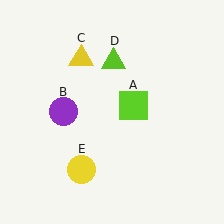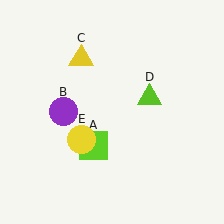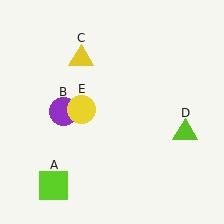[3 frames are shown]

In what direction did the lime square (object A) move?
The lime square (object A) moved down and to the left.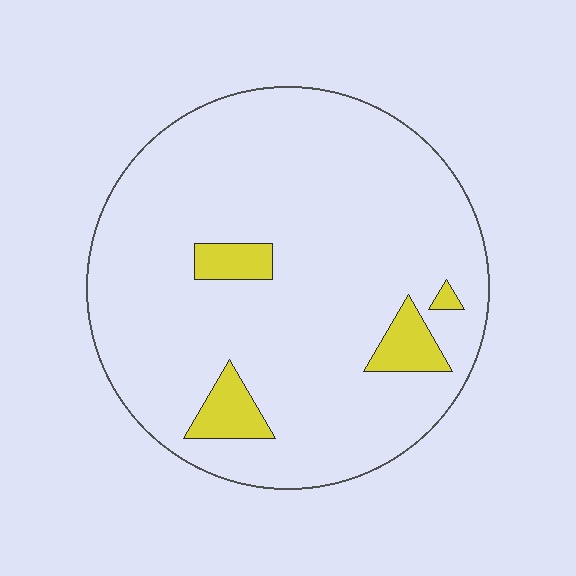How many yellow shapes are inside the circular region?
4.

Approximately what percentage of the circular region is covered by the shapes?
Approximately 10%.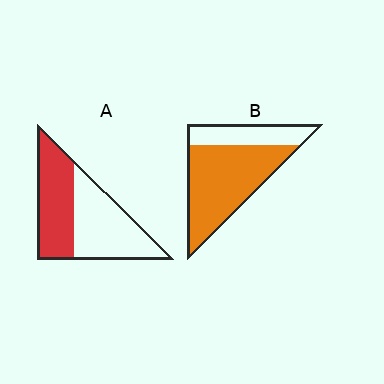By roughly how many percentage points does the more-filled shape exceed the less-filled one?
By roughly 25 percentage points (B over A).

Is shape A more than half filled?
Roughly half.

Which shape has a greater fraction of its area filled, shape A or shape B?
Shape B.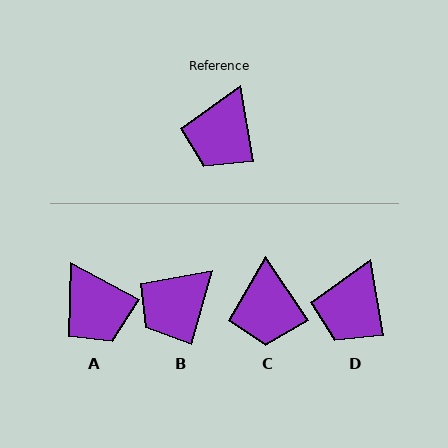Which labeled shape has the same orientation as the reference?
D.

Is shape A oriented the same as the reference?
No, it is off by about 52 degrees.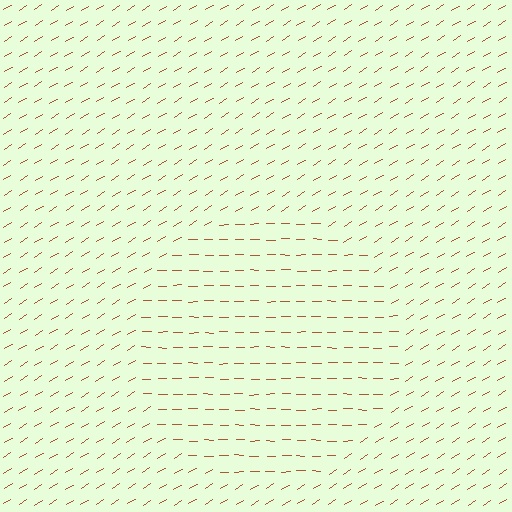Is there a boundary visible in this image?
Yes, there is a texture boundary formed by a change in line orientation.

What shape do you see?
I see a circle.